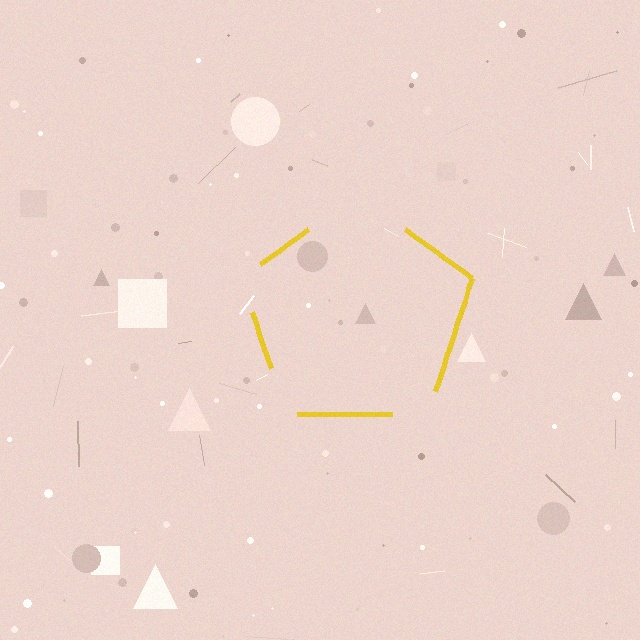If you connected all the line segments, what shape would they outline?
They would outline a pentagon.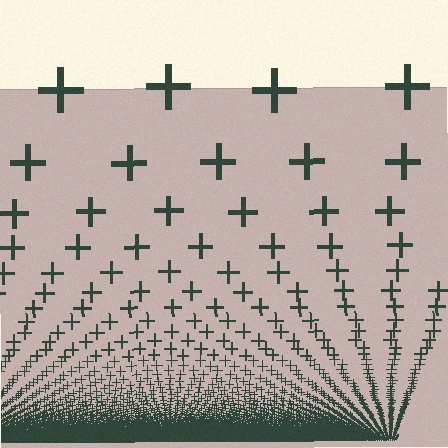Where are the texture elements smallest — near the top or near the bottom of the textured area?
Near the bottom.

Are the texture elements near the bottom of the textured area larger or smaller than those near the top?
Smaller. The gradient is inverted — elements near the bottom are smaller and denser.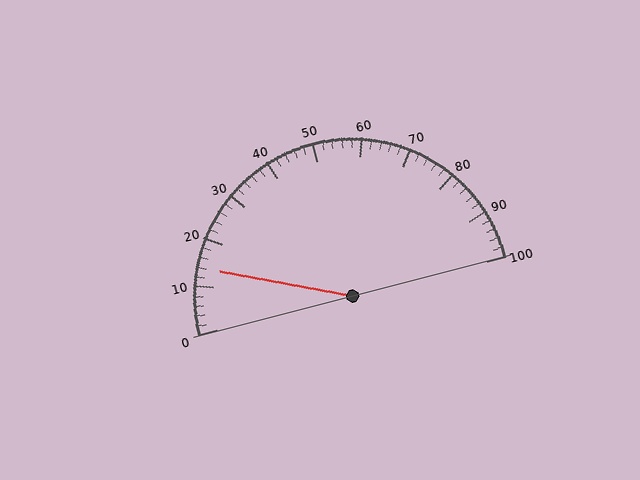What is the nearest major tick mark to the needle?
The nearest major tick mark is 10.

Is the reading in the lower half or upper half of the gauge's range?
The reading is in the lower half of the range (0 to 100).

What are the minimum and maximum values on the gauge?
The gauge ranges from 0 to 100.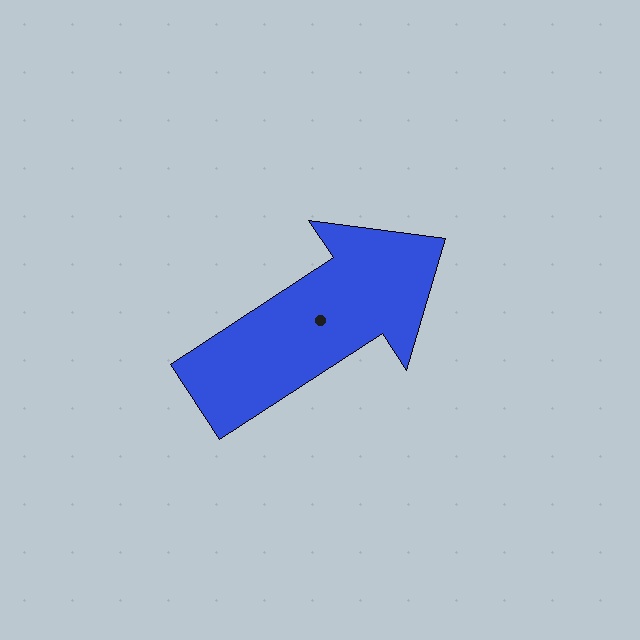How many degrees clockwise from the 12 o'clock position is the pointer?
Approximately 57 degrees.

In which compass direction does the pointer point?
Northeast.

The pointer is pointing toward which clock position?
Roughly 2 o'clock.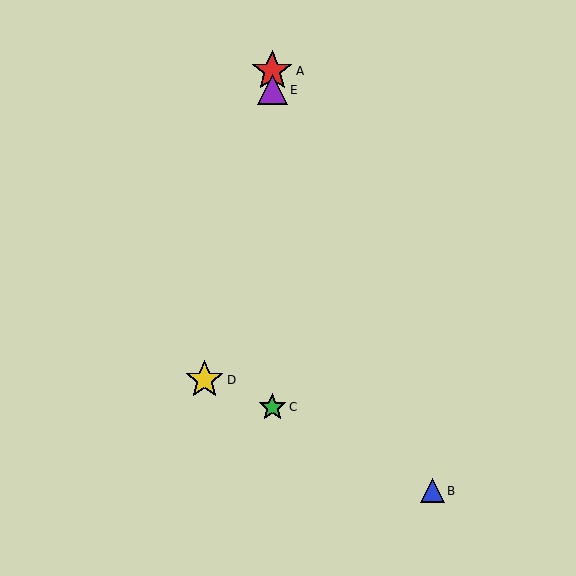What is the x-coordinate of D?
Object D is at x≈204.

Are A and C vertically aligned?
Yes, both are at x≈272.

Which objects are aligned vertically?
Objects A, C, E are aligned vertically.